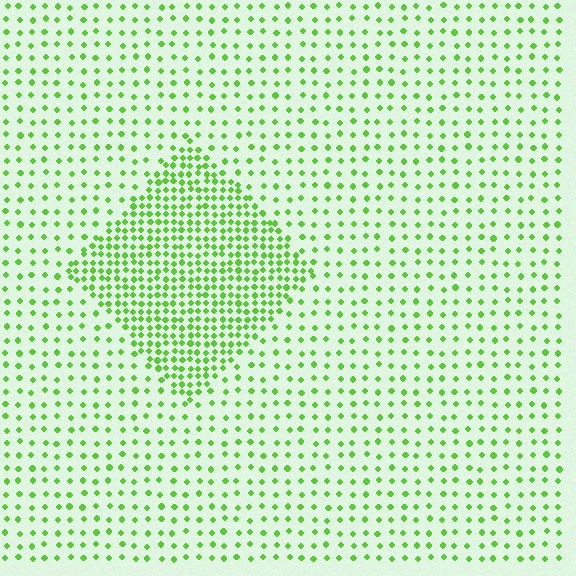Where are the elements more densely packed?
The elements are more densely packed inside the diamond boundary.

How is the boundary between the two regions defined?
The boundary is defined by a change in element density (approximately 2.5x ratio). All elements are the same color, size, and shape.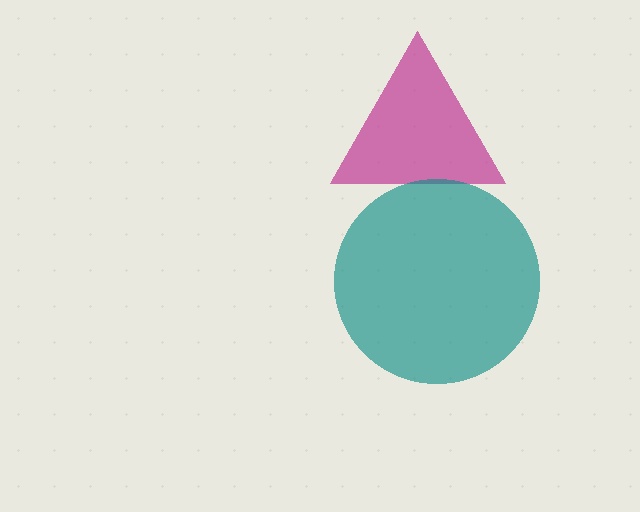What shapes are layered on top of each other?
The layered shapes are: a magenta triangle, a teal circle.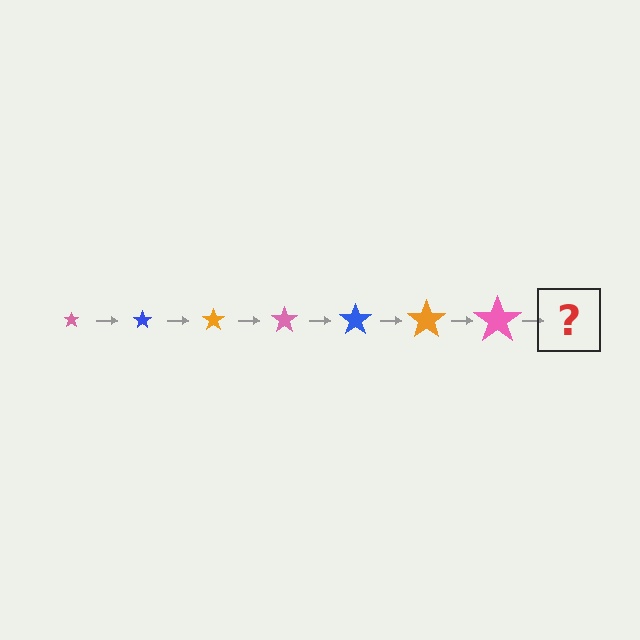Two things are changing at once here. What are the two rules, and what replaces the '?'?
The two rules are that the star grows larger each step and the color cycles through pink, blue, and orange. The '?' should be a blue star, larger than the previous one.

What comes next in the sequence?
The next element should be a blue star, larger than the previous one.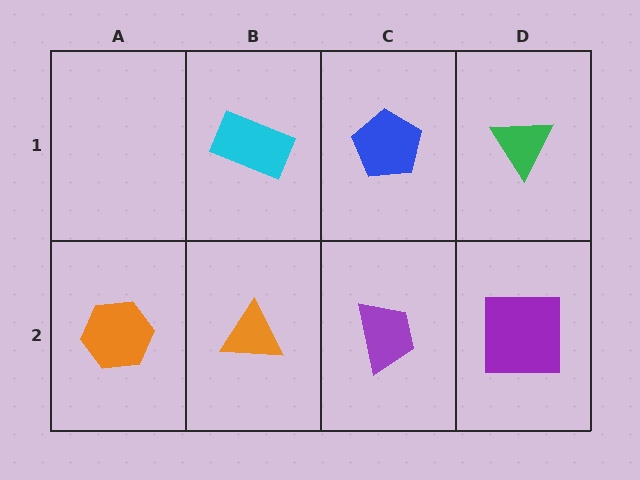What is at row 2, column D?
A purple square.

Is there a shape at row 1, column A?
No, that cell is empty.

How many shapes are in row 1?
3 shapes.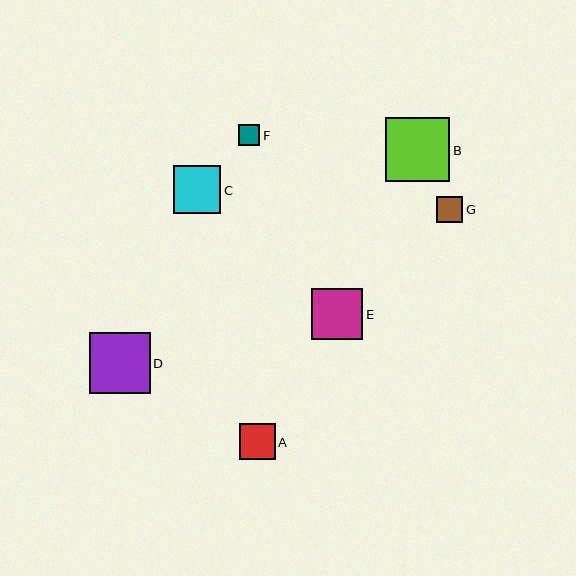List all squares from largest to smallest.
From largest to smallest: B, D, E, C, A, G, F.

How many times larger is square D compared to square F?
Square D is approximately 2.9 times the size of square F.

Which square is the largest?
Square B is the largest with a size of approximately 64 pixels.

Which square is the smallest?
Square F is the smallest with a size of approximately 21 pixels.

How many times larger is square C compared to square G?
Square C is approximately 1.8 times the size of square G.